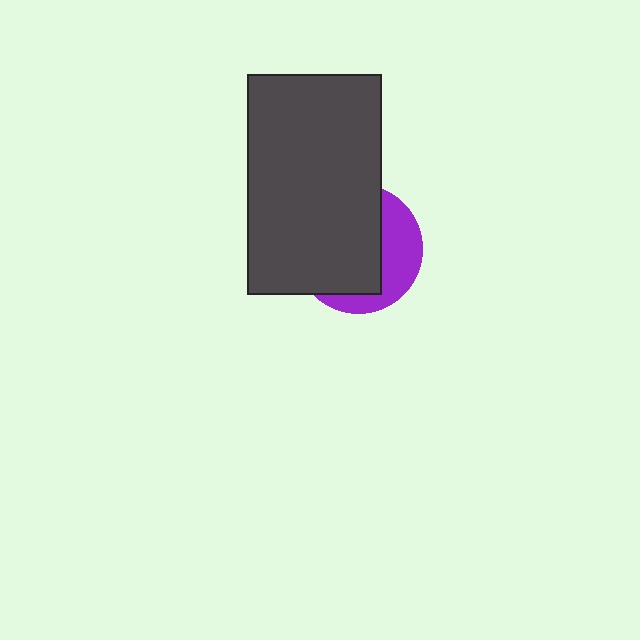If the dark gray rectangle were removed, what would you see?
You would see the complete purple circle.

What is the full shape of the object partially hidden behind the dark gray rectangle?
The partially hidden object is a purple circle.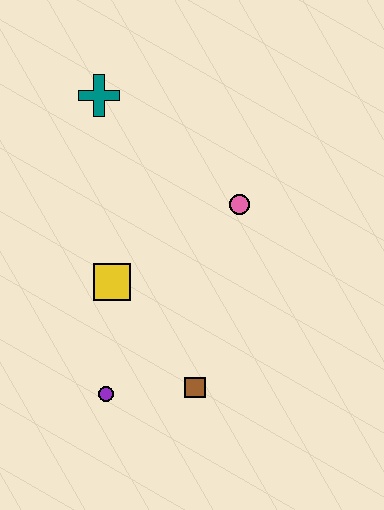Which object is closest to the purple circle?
The brown square is closest to the purple circle.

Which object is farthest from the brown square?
The teal cross is farthest from the brown square.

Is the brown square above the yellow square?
No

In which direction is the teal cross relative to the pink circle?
The teal cross is to the left of the pink circle.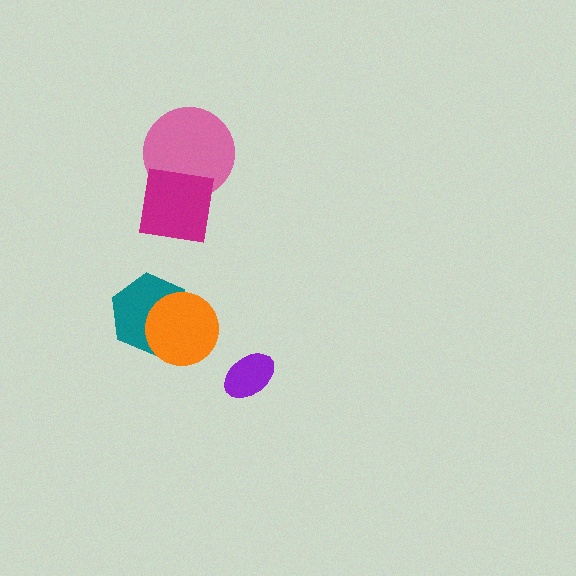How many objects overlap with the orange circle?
1 object overlaps with the orange circle.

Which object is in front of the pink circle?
The magenta square is in front of the pink circle.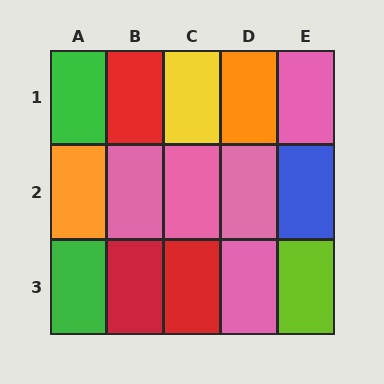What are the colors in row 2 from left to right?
Orange, pink, pink, pink, blue.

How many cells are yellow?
1 cell is yellow.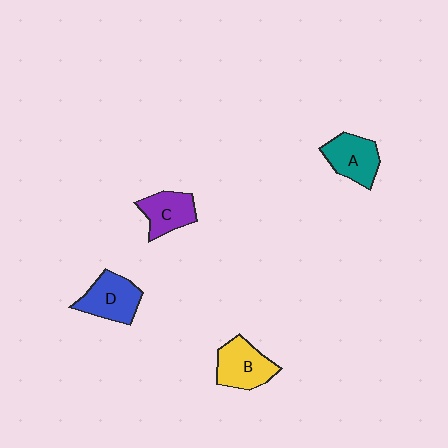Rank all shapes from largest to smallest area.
From largest to smallest: B (yellow), D (blue), A (teal), C (purple).